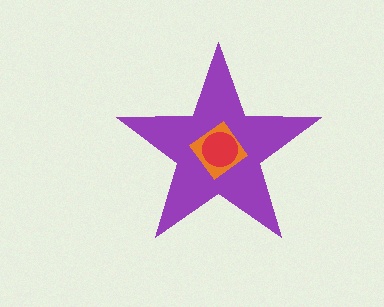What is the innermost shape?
The red circle.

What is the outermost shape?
The purple star.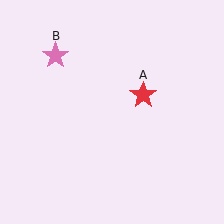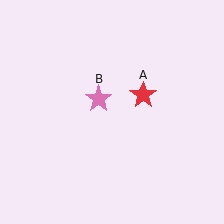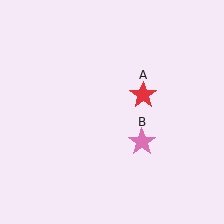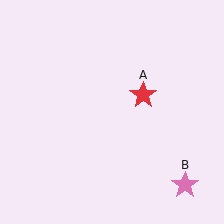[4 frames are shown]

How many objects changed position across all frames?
1 object changed position: pink star (object B).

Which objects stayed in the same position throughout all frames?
Red star (object A) remained stationary.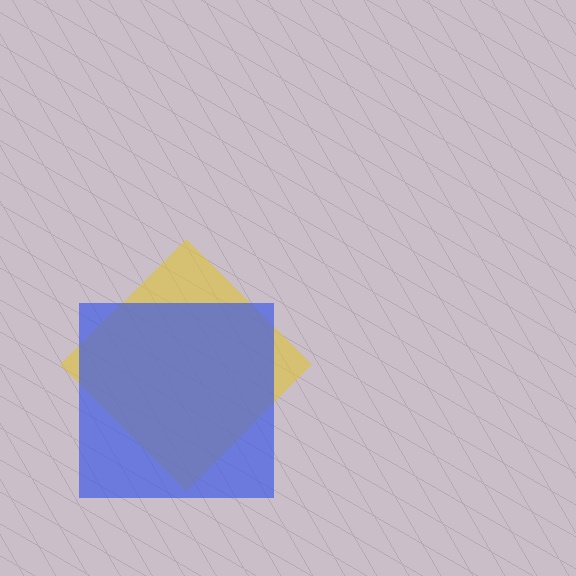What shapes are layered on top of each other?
The layered shapes are: a yellow diamond, a blue square.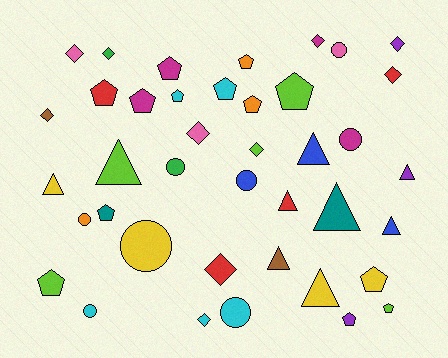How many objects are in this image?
There are 40 objects.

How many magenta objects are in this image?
There are 4 magenta objects.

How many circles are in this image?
There are 8 circles.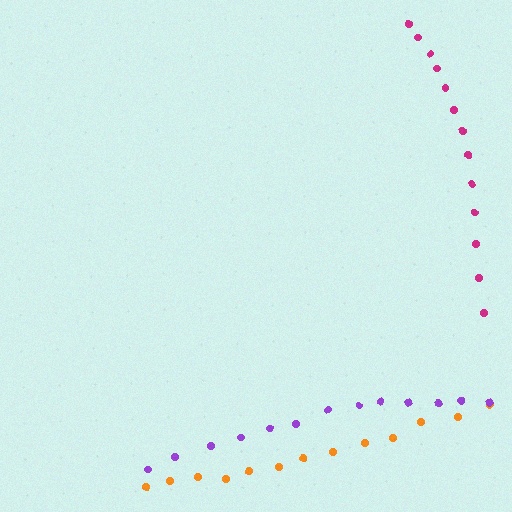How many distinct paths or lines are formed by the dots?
There are 3 distinct paths.